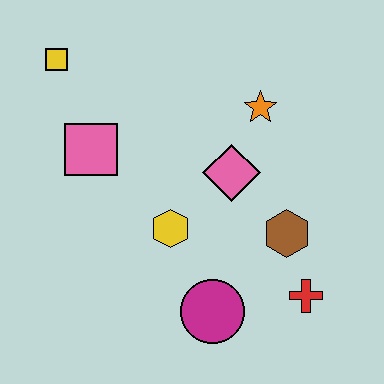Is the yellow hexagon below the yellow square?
Yes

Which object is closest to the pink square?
The yellow square is closest to the pink square.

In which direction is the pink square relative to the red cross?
The pink square is to the left of the red cross.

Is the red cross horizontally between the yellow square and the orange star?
No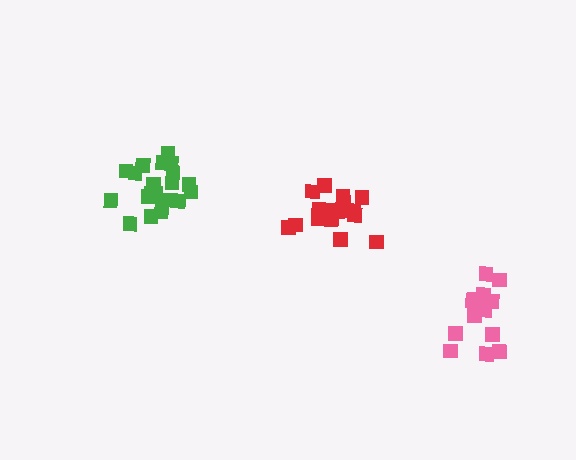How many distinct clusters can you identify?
There are 3 distinct clusters.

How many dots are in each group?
Group 1: 21 dots, Group 2: 16 dots, Group 3: 20 dots (57 total).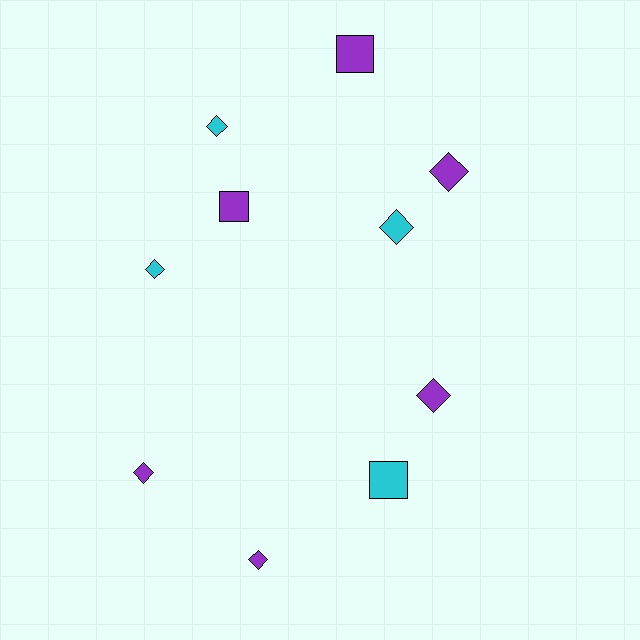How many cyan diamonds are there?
There are 3 cyan diamonds.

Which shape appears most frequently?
Diamond, with 7 objects.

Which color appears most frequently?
Purple, with 6 objects.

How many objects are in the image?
There are 10 objects.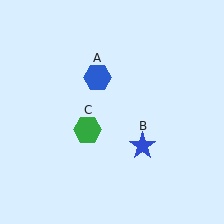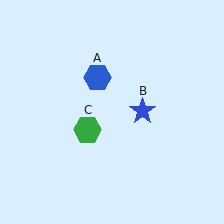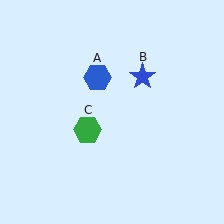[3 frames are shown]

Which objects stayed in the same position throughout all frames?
Blue hexagon (object A) and green hexagon (object C) remained stationary.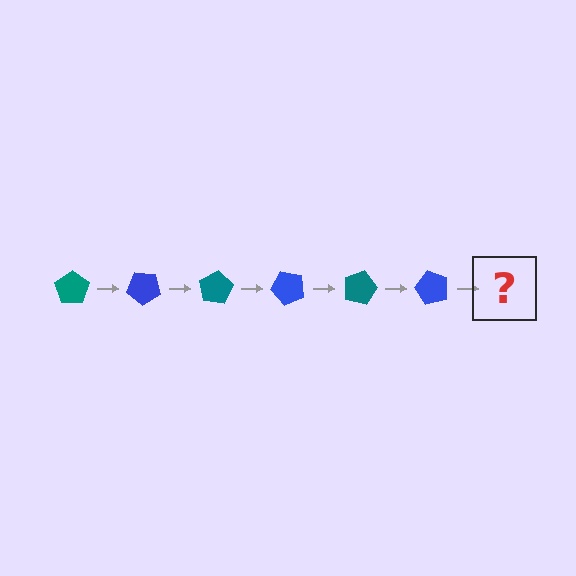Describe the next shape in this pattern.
It should be a teal pentagon, rotated 240 degrees from the start.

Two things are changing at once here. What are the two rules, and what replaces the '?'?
The two rules are that it rotates 40 degrees each step and the color cycles through teal and blue. The '?' should be a teal pentagon, rotated 240 degrees from the start.